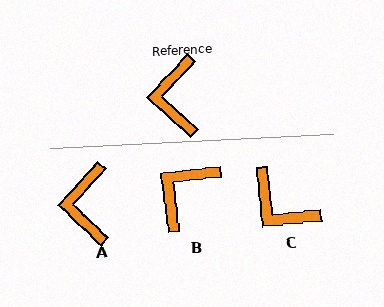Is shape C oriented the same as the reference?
No, it is off by about 49 degrees.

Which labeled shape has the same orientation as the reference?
A.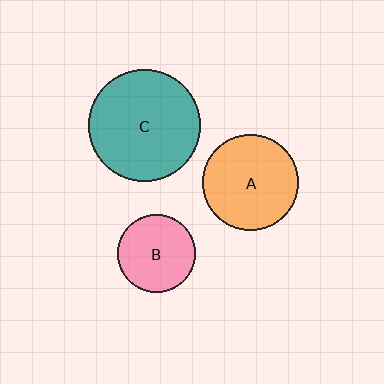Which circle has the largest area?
Circle C (teal).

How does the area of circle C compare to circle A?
Approximately 1.4 times.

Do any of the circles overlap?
No, none of the circles overlap.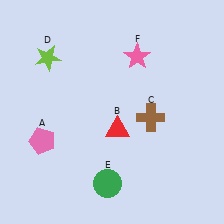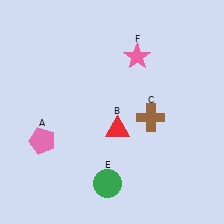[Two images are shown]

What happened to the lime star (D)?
The lime star (D) was removed in Image 2. It was in the top-left area of Image 1.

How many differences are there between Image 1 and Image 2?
There is 1 difference between the two images.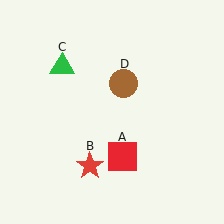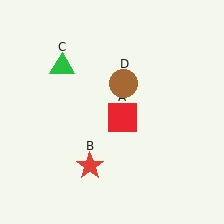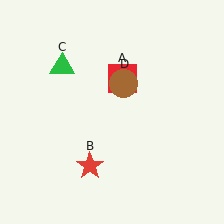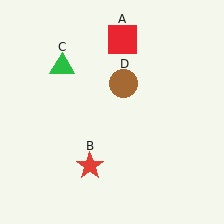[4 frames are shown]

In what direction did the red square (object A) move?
The red square (object A) moved up.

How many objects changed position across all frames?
1 object changed position: red square (object A).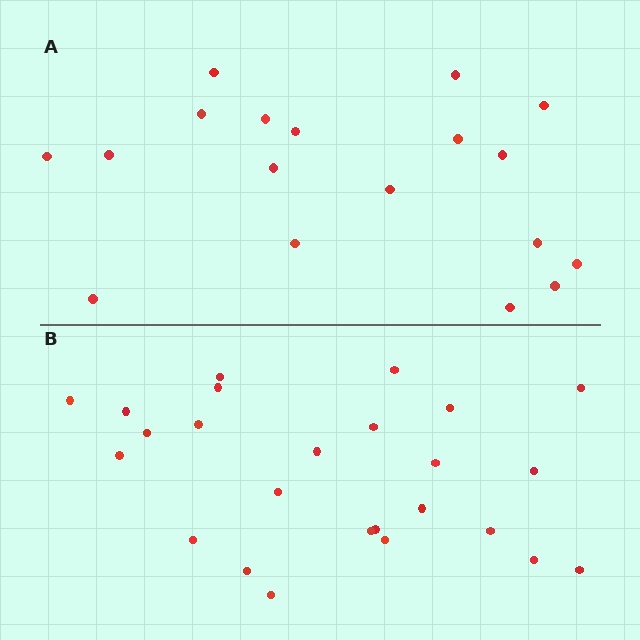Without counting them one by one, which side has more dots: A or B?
Region B (the bottom region) has more dots.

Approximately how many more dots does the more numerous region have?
Region B has roughly 8 or so more dots than region A.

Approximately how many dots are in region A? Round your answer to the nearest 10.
About 20 dots. (The exact count is 18, which rounds to 20.)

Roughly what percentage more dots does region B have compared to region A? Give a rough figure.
About 40% more.